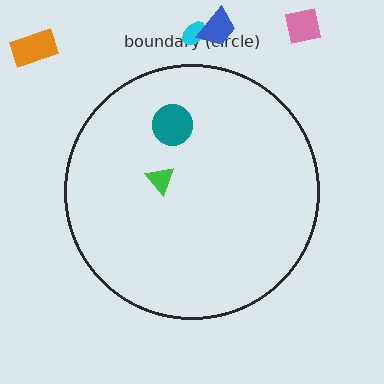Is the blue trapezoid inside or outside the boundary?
Outside.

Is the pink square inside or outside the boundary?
Outside.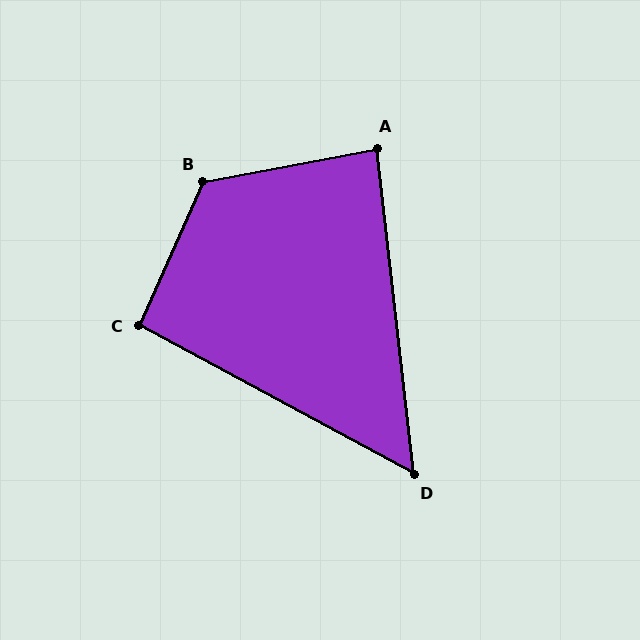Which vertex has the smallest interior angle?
D, at approximately 55 degrees.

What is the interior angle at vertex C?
Approximately 94 degrees (approximately right).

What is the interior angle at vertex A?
Approximately 86 degrees (approximately right).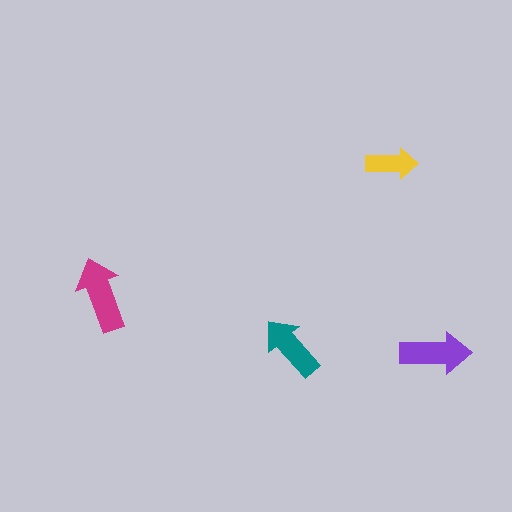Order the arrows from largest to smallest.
the magenta one, the purple one, the teal one, the yellow one.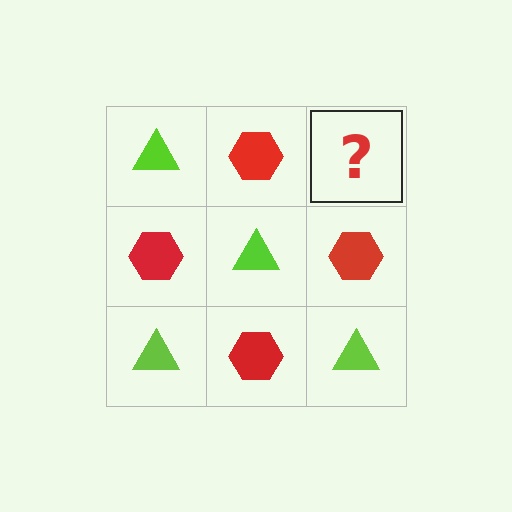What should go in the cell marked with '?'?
The missing cell should contain a lime triangle.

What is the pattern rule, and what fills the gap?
The rule is that it alternates lime triangle and red hexagon in a checkerboard pattern. The gap should be filled with a lime triangle.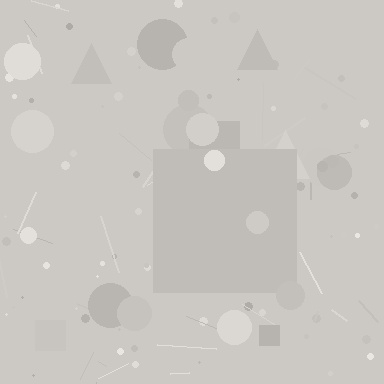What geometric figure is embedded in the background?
A square is embedded in the background.